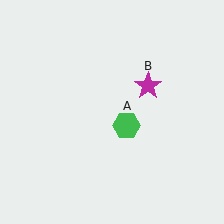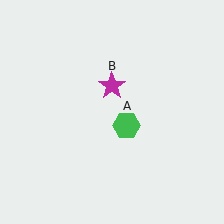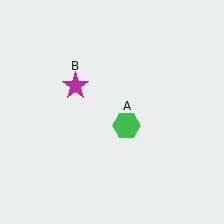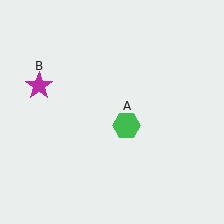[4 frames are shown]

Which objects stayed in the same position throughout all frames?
Green hexagon (object A) remained stationary.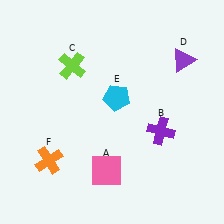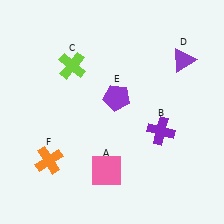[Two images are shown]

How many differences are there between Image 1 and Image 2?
There is 1 difference between the two images.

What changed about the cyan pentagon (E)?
In Image 1, E is cyan. In Image 2, it changed to purple.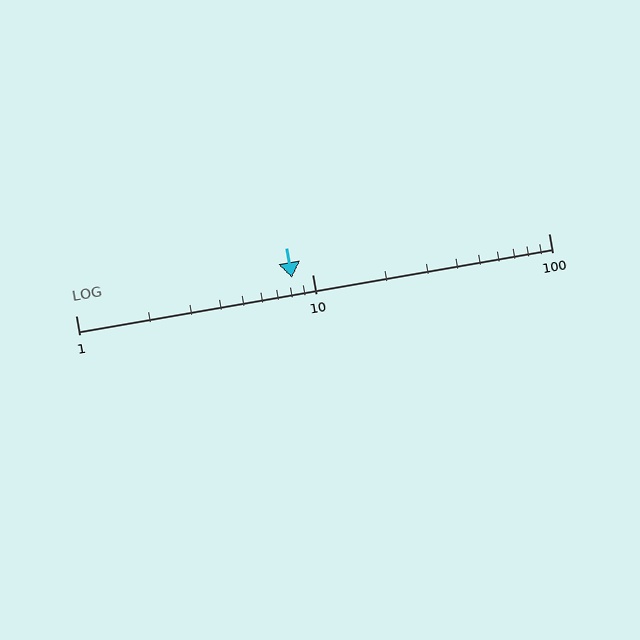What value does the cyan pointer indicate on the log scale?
The pointer indicates approximately 8.2.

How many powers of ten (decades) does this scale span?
The scale spans 2 decades, from 1 to 100.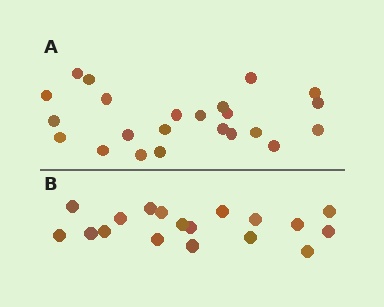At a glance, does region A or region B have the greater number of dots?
Region A (the top region) has more dots.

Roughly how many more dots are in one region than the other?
Region A has about 5 more dots than region B.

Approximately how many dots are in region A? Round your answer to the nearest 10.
About 20 dots. (The exact count is 23, which rounds to 20.)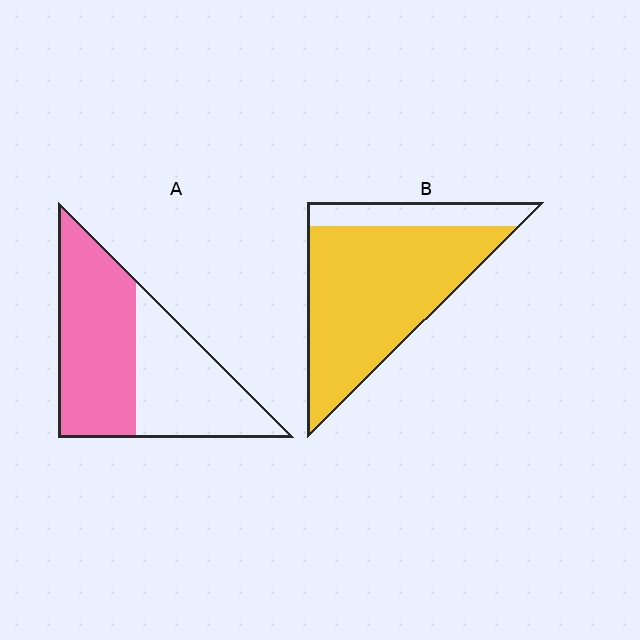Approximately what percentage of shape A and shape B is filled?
A is approximately 55% and B is approximately 80%.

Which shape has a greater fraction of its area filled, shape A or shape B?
Shape B.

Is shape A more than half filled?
Yes.